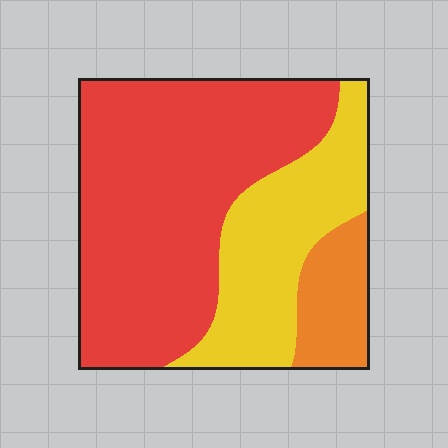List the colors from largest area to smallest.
From largest to smallest: red, yellow, orange.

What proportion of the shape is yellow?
Yellow takes up between a quarter and a half of the shape.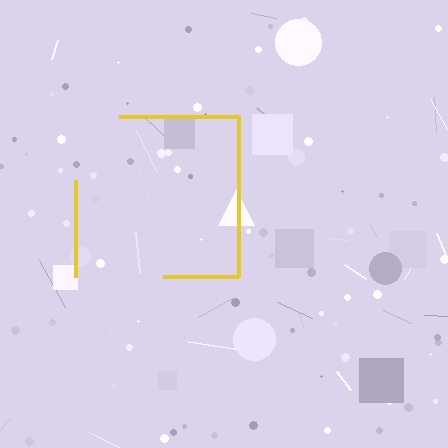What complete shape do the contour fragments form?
The contour fragments form a square.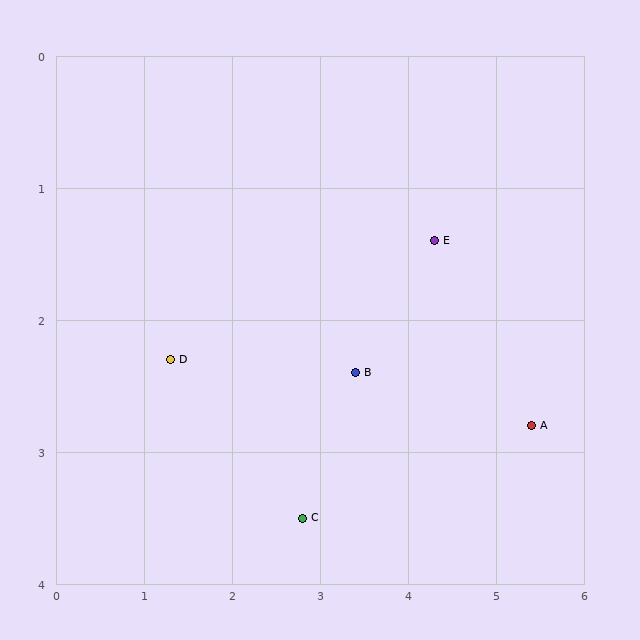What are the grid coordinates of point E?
Point E is at approximately (4.3, 1.4).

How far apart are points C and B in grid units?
Points C and B are about 1.3 grid units apart.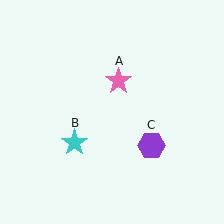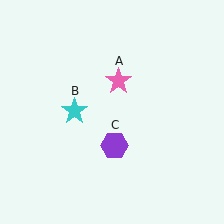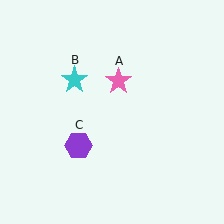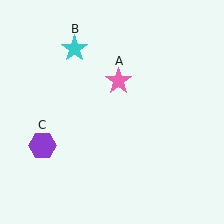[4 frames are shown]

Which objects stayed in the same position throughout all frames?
Pink star (object A) remained stationary.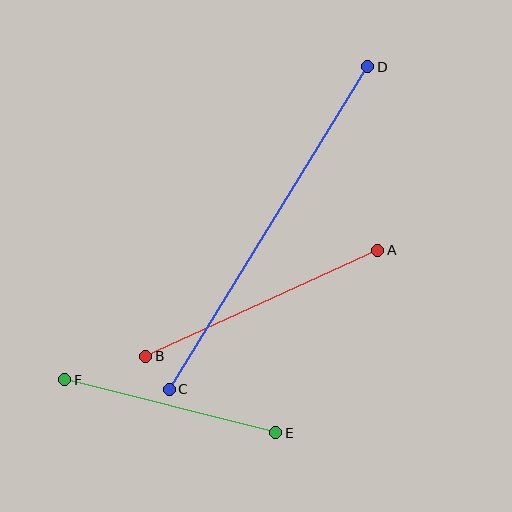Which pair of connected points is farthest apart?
Points C and D are farthest apart.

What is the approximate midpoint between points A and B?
The midpoint is at approximately (262, 303) pixels.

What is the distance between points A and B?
The distance is approximately 255 pixels.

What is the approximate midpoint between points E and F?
The midpoint is at approximately (170, 406) pixels.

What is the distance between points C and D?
The distance is approximately 379 pixels.